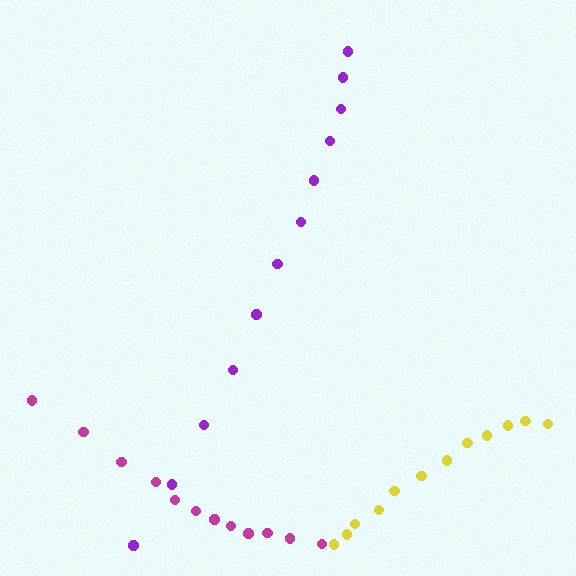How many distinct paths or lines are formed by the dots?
There are 3 distinct paths.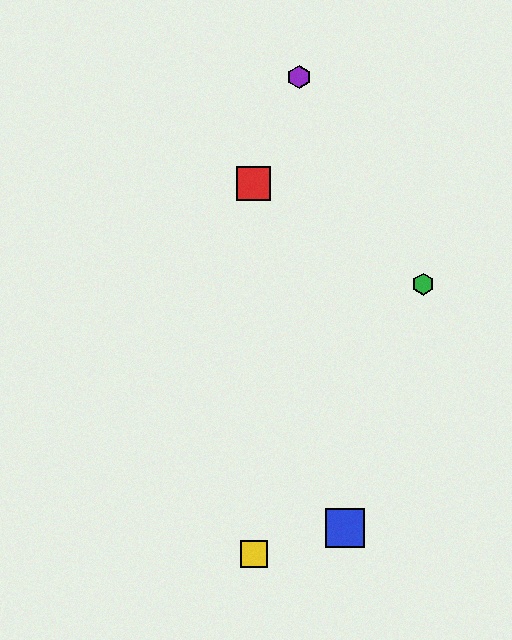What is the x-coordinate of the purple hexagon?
The purple hexagon is at x≈299.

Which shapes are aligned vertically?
The red square, the yellow square are aligned vertically.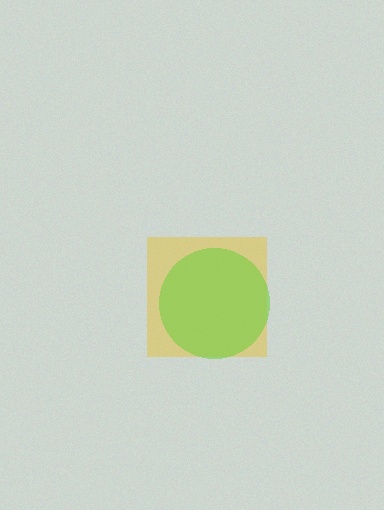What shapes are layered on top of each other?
The layered shapes are: a yellow square, a lime circle.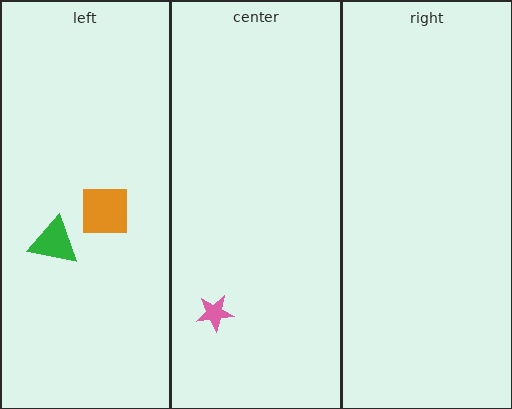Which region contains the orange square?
The left region.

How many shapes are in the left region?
2.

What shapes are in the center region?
The pink star.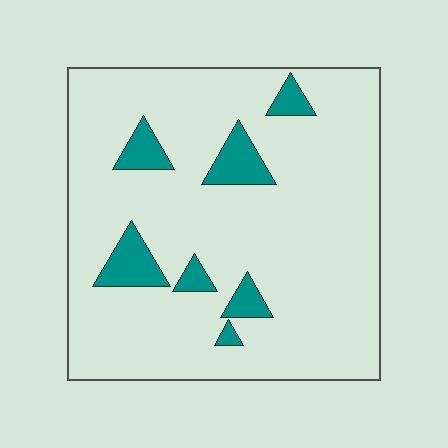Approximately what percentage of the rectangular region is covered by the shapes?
Approximately 10%.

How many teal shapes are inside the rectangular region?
7.